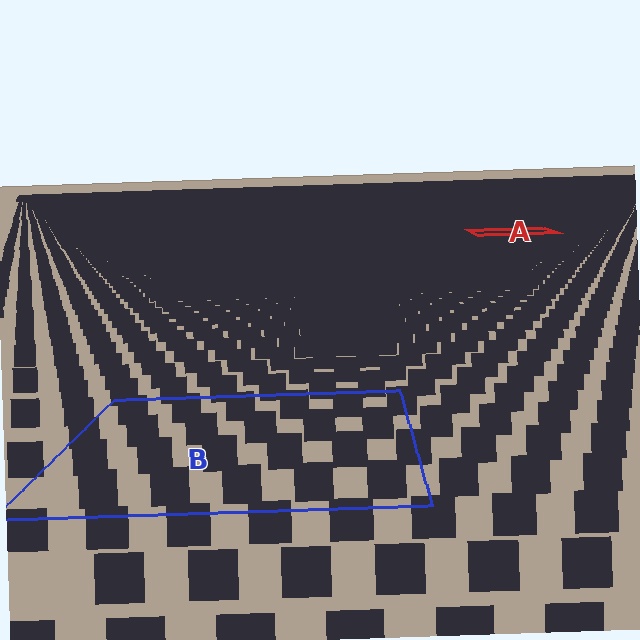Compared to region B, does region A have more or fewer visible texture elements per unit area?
Region A has more texture elements per unit area — they are packed more densely because it is farther away.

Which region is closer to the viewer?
Region B is closer. The texture elements there are larger and more spread out.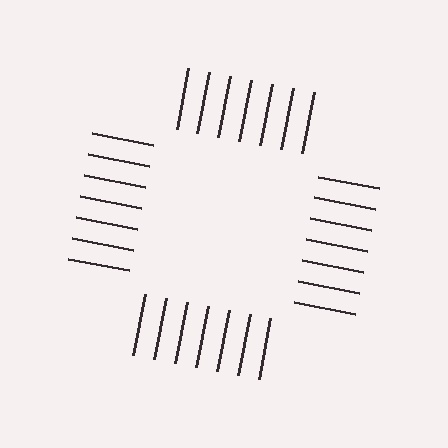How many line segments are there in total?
28 — 7 along each of the 4 edges.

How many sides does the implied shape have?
4 sides — the line-ends trace a square.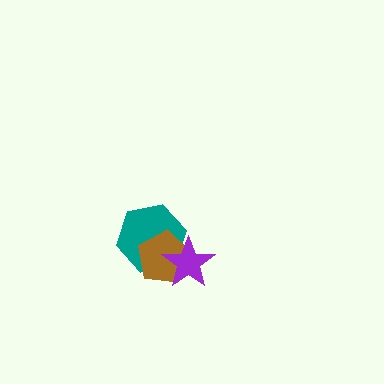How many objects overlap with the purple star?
2 objects overlap with the purple star.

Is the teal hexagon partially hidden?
Yes, it is partially covered by another shape.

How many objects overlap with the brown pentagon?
2 objects overlap with the brown pentagon.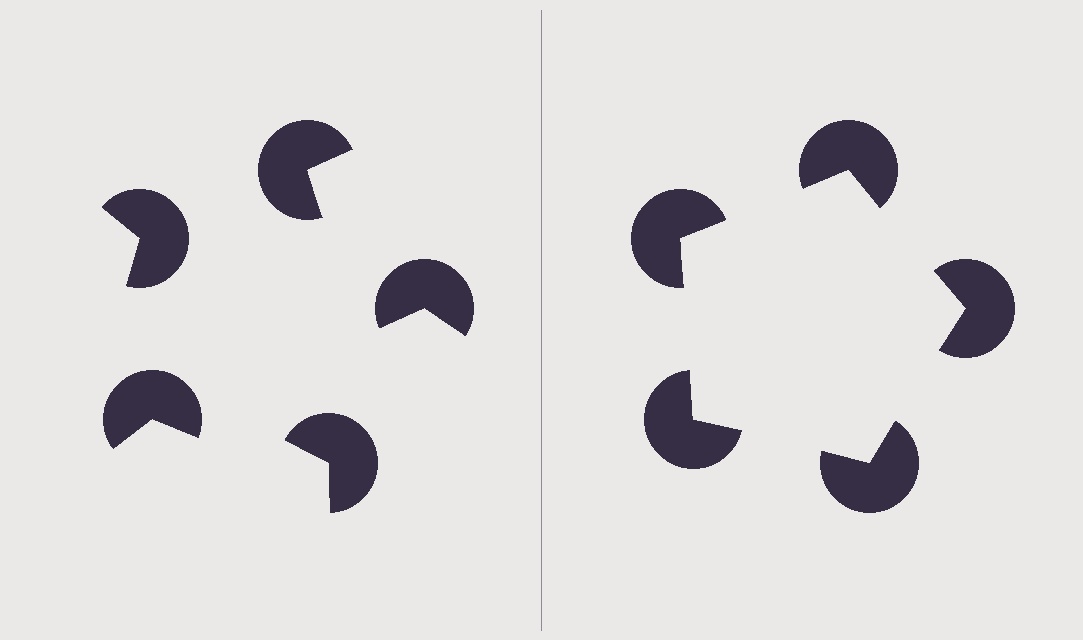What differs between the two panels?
The pac-man discs are positioned identically on both sides; only the wedge orientations differ. On the right they align to a pentagon; on the left they are misaligned.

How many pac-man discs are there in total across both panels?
10 — 5 on each side.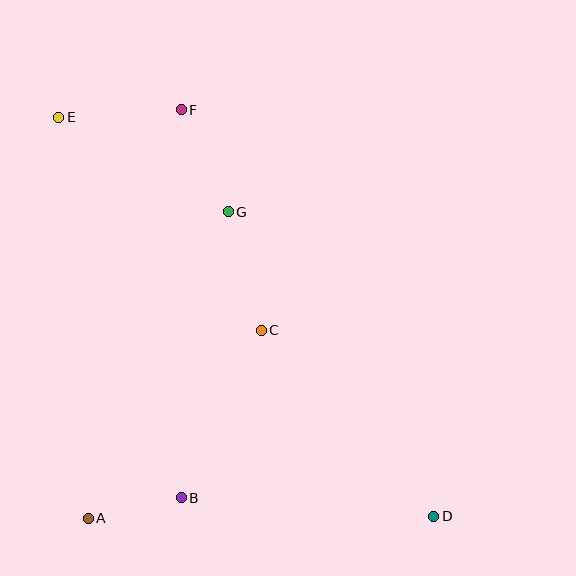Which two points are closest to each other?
Points A and B are closest to each other.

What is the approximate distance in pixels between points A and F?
The distance between A and F is approximately 419 pixels.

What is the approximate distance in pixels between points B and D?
The distance between B and D is approximately 253 pixels.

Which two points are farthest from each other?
Points D and E are farthest from each other.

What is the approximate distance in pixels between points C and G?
The distance between C and G is approximately 123 pixels.